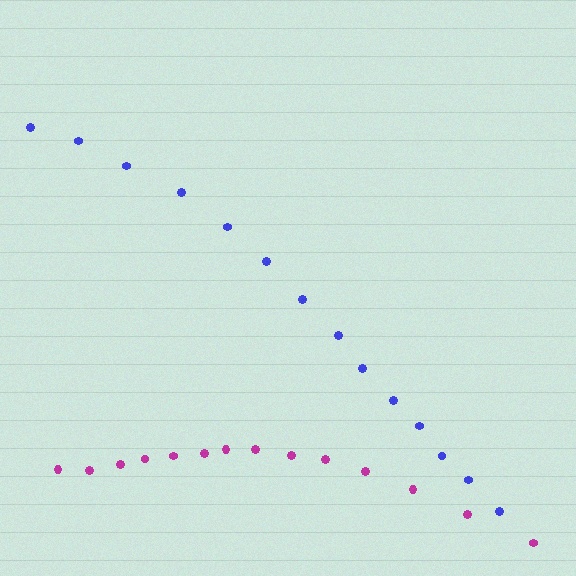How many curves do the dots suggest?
There are 2 distinct paths.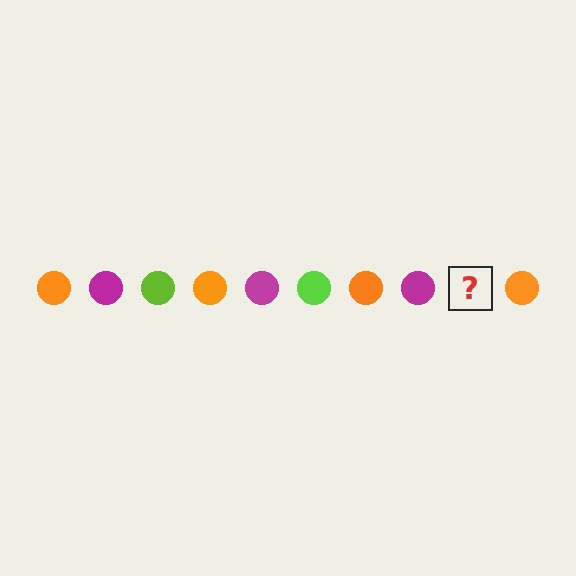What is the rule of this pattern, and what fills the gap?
The rule is that the pattern cycles through orange, magenta, lime circles. The gap should be filled with a lime circle.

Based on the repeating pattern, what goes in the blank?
The blank should be a lime circle.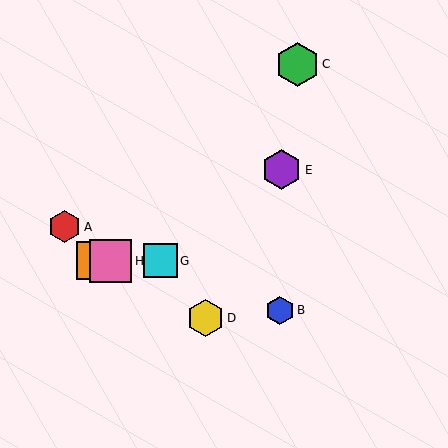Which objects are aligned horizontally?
Objects F, G, H are aligned horizontally.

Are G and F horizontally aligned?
Yes, both are at y≈261.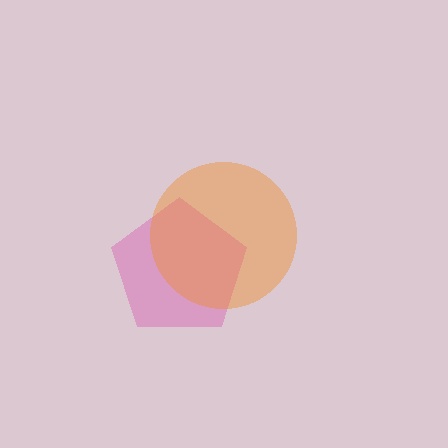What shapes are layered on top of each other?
The layered shapes are: a pink pentagon, an orange circle.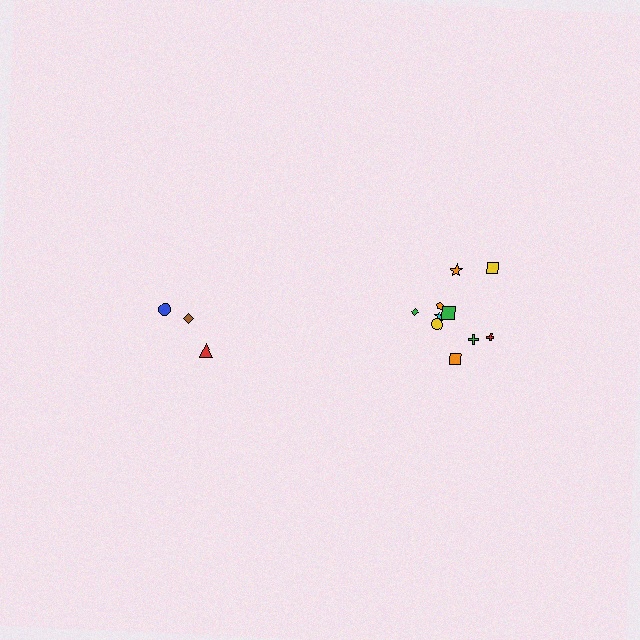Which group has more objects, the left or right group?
The right group.